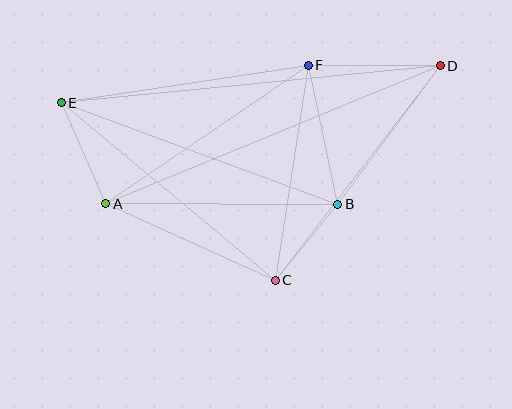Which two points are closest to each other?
Points B and C are closest to each other.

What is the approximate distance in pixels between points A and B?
The distance between A and B is approximately 232 pixels.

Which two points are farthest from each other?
Points D and E are farthest from each other.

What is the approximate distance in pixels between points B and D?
The distance between B and D is approximately 172 pixels.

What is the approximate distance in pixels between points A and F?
The distance between A and F is approximately 245 pixels.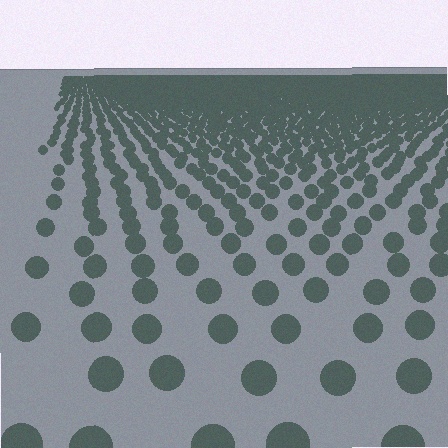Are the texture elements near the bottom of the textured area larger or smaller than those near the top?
Larger. Near the bottom, elements are closer to the viewer and appear at a bigger on-screen size.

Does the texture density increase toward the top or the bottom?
Density increases toward the top.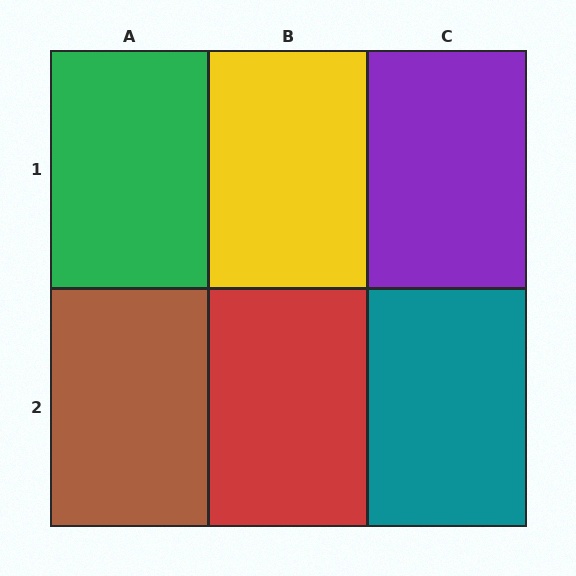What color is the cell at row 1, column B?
Yellow.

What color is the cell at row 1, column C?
Purple.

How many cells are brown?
1 cell is brown.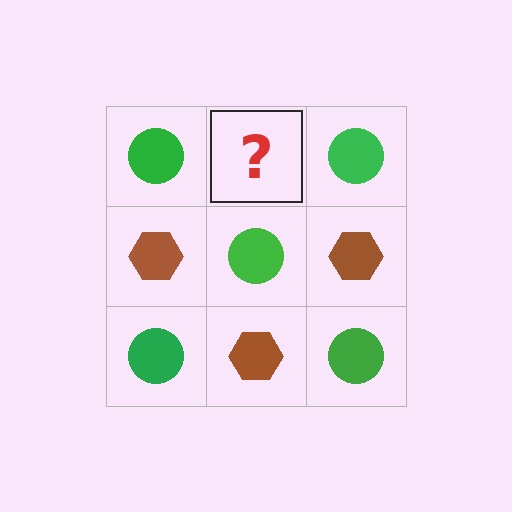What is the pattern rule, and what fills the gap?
The rule is that it alternates green circle and brown hexagon in a checkerboard pattern. The gap should be filled with a brown hexagon.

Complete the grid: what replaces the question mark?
The question mark should be replaced with a brown hexagon.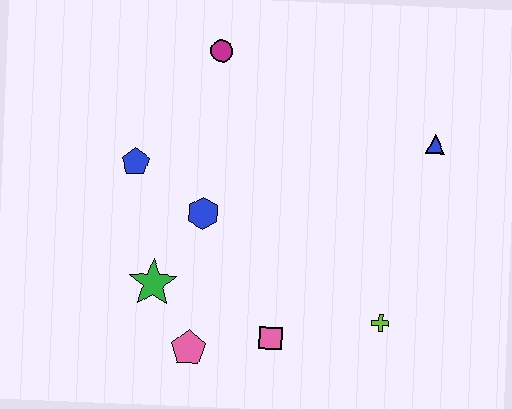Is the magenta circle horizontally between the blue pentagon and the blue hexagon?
No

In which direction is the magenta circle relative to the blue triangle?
The magenta circle is to the left of the blue triangle.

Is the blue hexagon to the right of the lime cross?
No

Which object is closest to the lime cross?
The pink square is closest to the lime cross.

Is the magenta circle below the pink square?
No